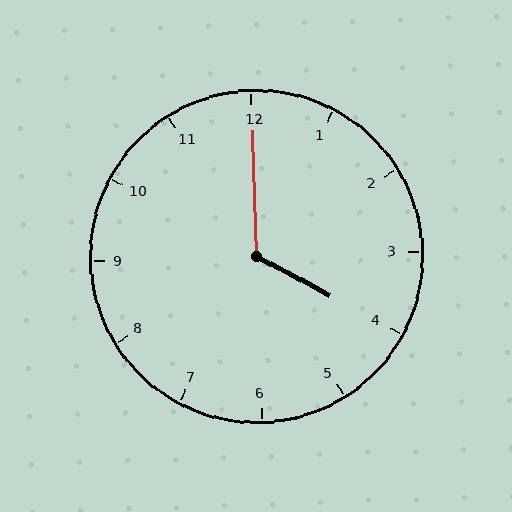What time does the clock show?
4:00.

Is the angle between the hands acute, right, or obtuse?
It is obtuse.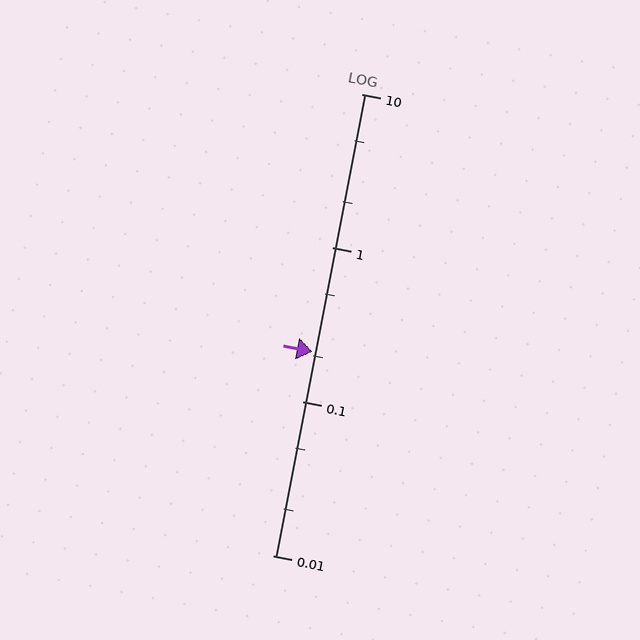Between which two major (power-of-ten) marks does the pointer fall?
The pointer is between 0.1 and 1.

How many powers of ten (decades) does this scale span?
The scale spans 3 decades, from 0.01 to 10.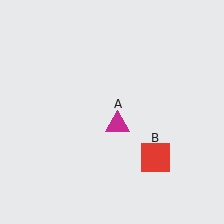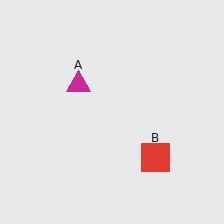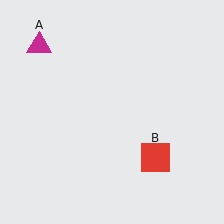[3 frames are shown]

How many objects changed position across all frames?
1 object changed position: magenta triangle (object A).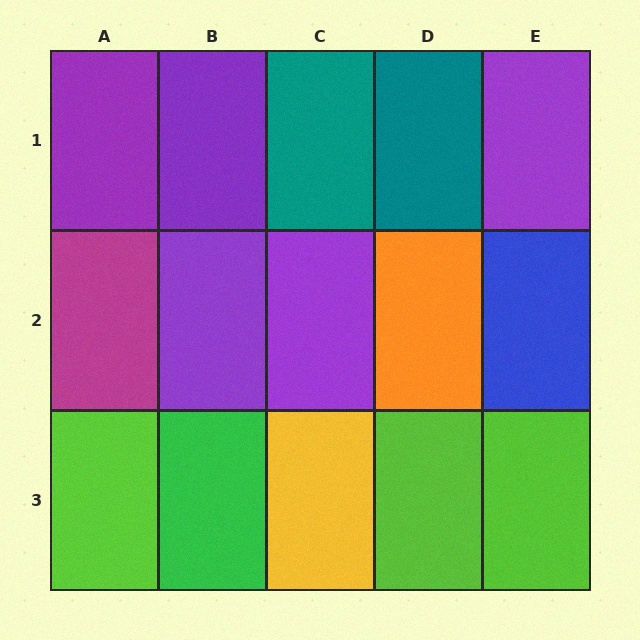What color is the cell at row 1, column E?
Purple.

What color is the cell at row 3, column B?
Green.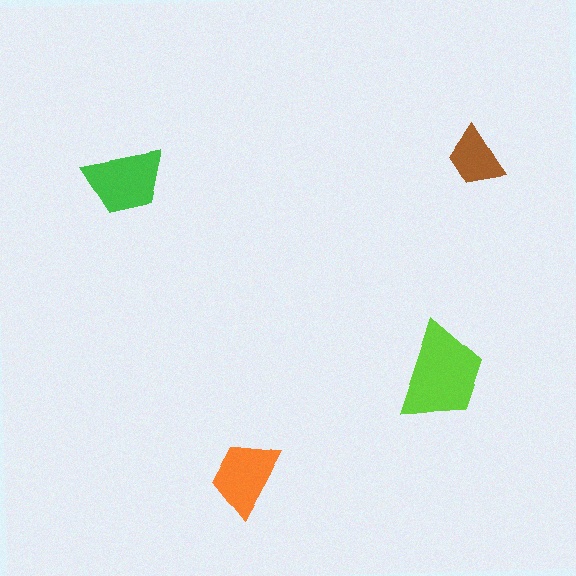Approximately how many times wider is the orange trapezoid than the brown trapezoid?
About 1.5 times wider.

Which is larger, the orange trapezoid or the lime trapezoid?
The lime one.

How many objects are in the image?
There are 4 objects in the image.